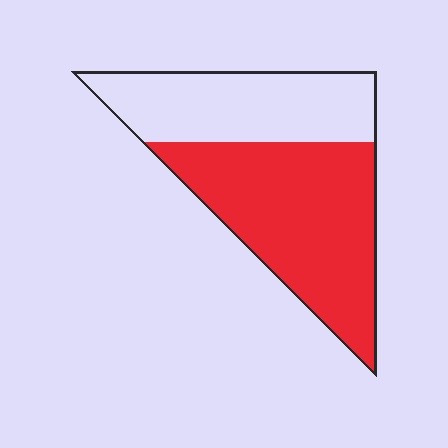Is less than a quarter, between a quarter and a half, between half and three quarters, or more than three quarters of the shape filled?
Between half and three quarters.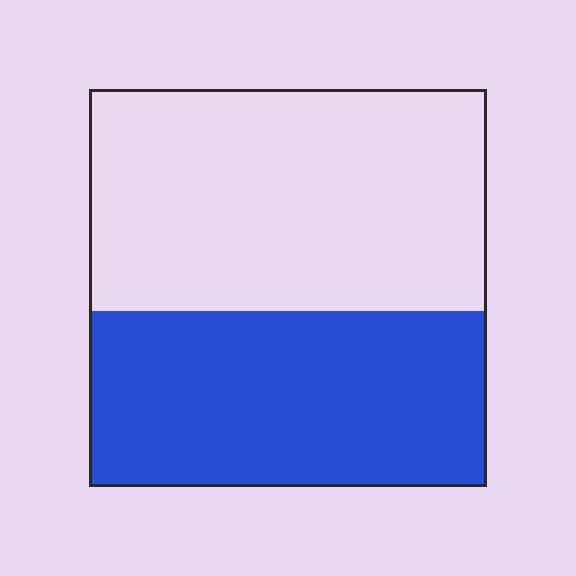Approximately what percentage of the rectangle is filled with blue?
Approximately 45%.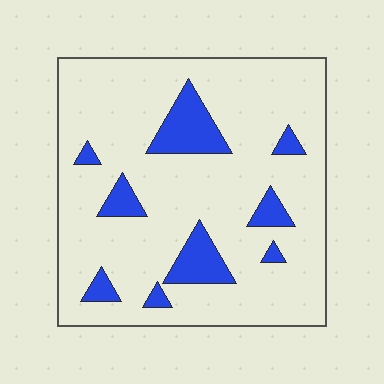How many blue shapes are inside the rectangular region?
9.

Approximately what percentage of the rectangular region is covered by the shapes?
Approximately 15%.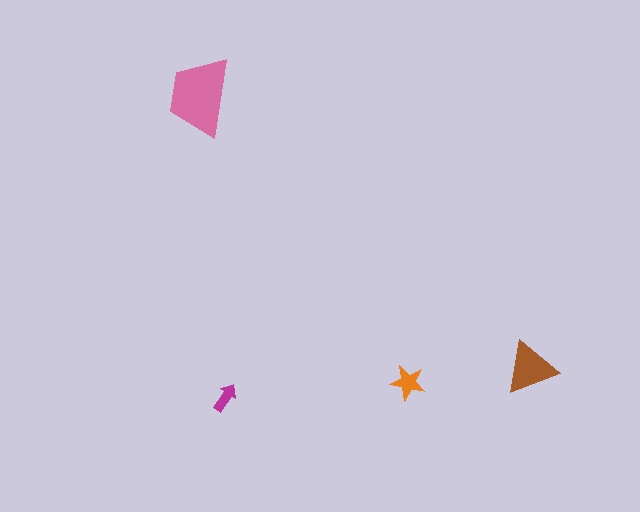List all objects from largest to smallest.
The pink trapezoid, the brown triangle, the orange star, the magenta arrow.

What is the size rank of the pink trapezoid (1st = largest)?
1st.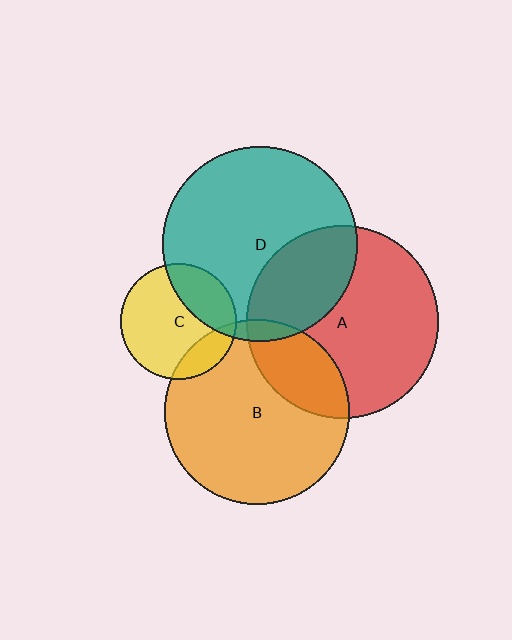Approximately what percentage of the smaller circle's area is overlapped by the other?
Approximately 15%.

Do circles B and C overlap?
Yes.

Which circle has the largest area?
Circle D (teal).